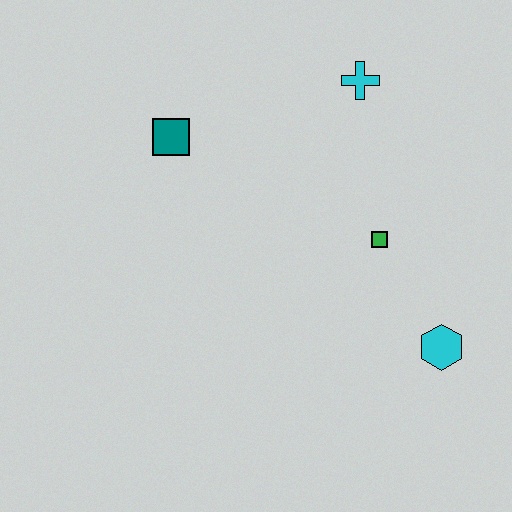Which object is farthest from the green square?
The teal square is farthest from the green square.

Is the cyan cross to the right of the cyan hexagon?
No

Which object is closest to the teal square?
The cyan cross is closest to the teal square.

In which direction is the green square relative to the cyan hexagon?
The green square is above the cyan hexagon.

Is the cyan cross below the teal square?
No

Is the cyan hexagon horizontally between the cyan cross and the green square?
No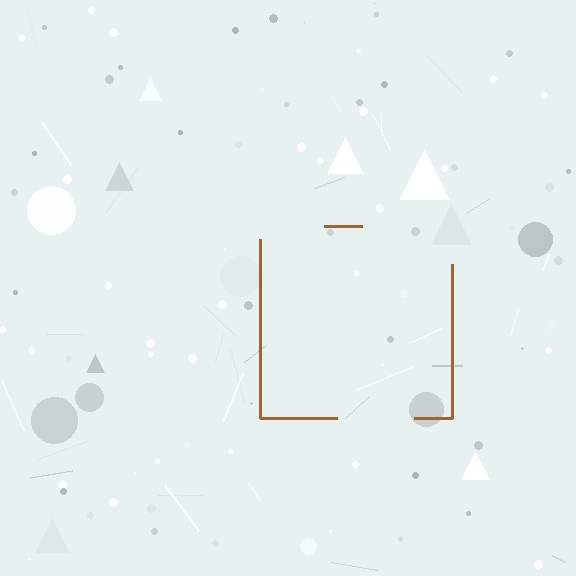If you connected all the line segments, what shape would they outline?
They would outline a square.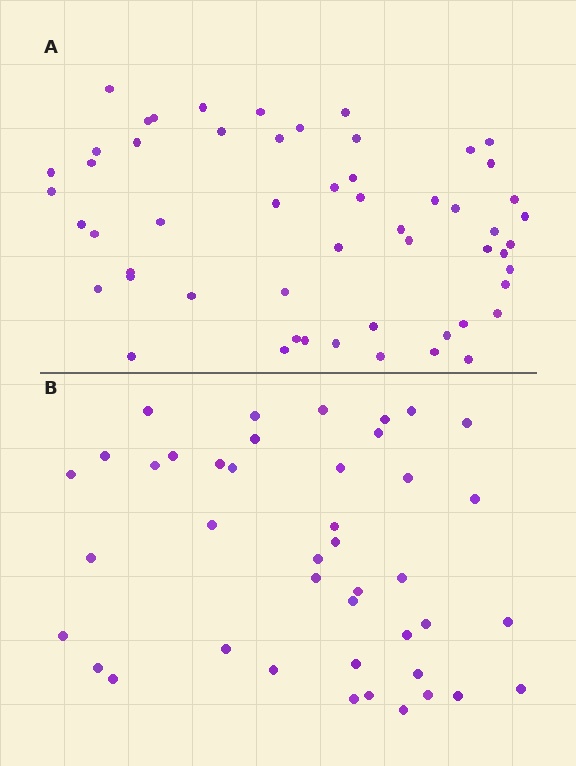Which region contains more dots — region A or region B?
Region A (the top region) has more dots.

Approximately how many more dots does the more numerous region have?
Region A has approximately 15 more dots than region B.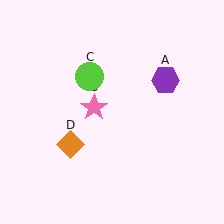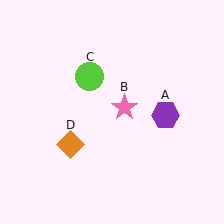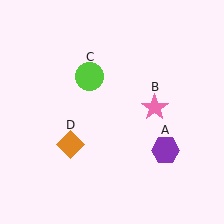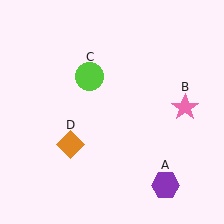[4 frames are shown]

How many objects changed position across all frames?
2 objects changed position: purple hexagon (object A), pink star (object B).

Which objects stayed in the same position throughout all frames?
Lime circle (object C) and orange diamond (object D) remained stationary.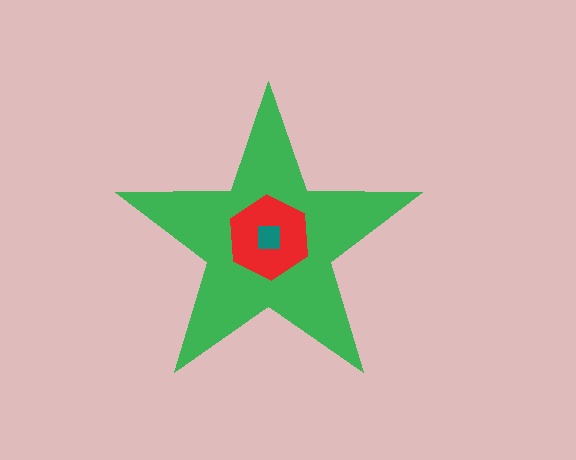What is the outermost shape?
The green star.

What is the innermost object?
The teal square.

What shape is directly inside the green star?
The red hexagon.